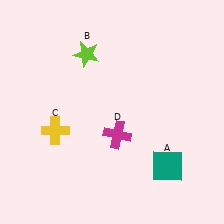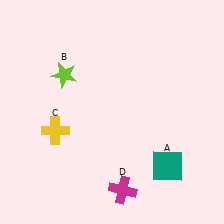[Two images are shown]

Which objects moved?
The objects that moved are: the lime star (B), the magenta cross (D).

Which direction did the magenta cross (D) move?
The magenta cross (D) moved down.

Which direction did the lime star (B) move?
The lime star (B) moved left.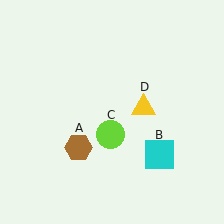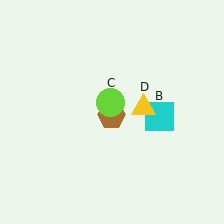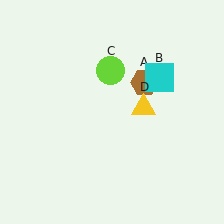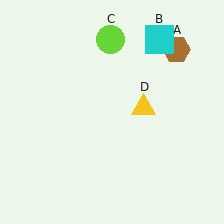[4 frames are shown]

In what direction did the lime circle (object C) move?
The lime circle (object C) moved up.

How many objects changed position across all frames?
3 objects changed position: brown hexagon (object A), cyan square (object B), lime circle (object C).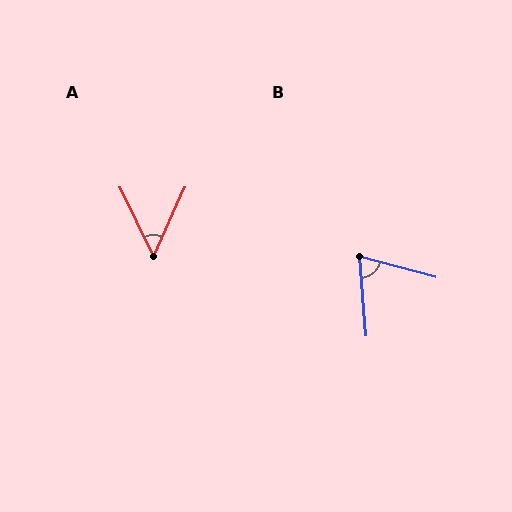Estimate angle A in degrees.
Approximately 50 degrees.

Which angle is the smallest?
A, at approximately 50 degrees.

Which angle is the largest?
B, at approximately 70 degrees.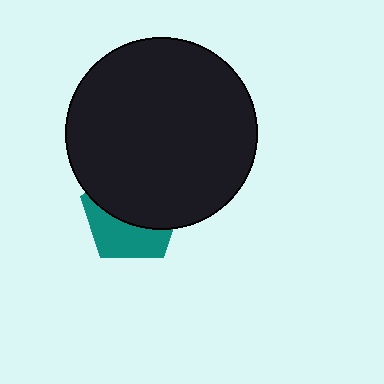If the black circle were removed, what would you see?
You would see the complete teal pentagon.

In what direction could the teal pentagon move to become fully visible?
The teal pentagon could move down. That would shift it out from behind the black circle entirely.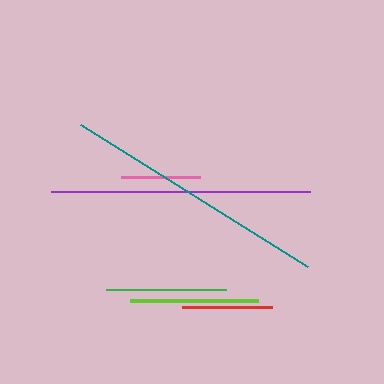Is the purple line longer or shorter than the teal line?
The teal line is longer than the purple line.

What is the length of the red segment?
The red segment is approximately 90 pixels long.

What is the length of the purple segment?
The purple segment is approximately 258 pixels long.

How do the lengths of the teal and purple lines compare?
The teal and purple lines are approximately the same length.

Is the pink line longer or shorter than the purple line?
The purple line is longer than the pink line.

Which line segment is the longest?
The teal line is the longest at approximately 268 pixels.